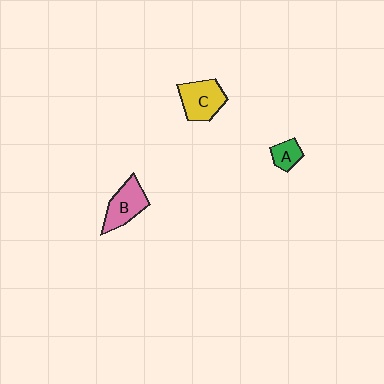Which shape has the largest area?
Shape C (yellow).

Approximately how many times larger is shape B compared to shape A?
Approximately 2.0 times.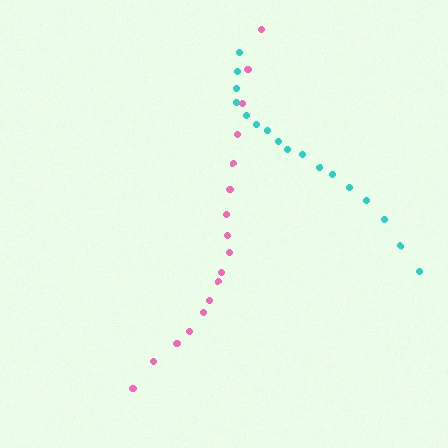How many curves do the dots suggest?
There are 2 distinct paths.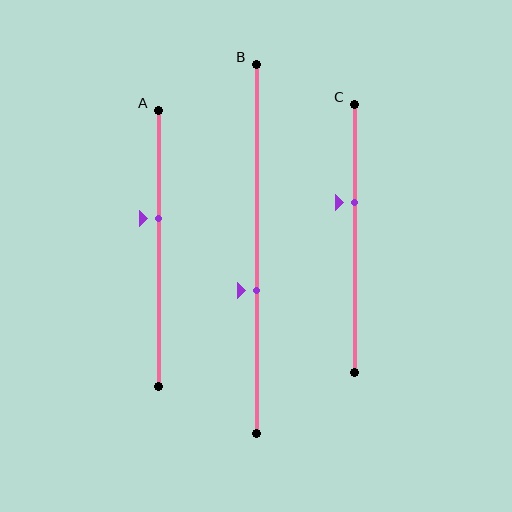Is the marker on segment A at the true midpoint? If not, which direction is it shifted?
No, the marker on segment A is shifted upward by about 11% of the segment length.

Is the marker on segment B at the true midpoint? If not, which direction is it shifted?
No, the marker on segment B is shifted downward by about 11% of the segment length.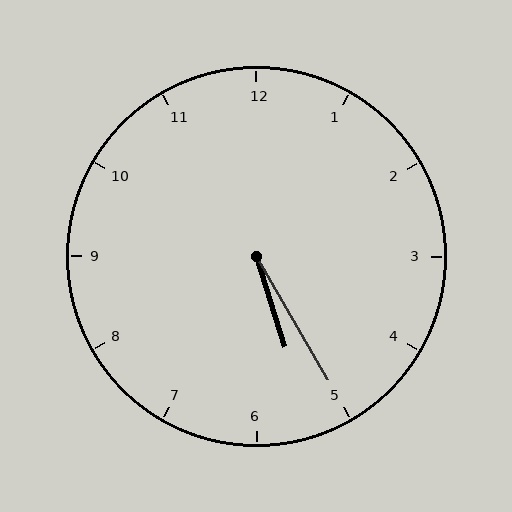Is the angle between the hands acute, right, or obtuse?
It is acute.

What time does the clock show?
5:25.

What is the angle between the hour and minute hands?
Approximately 12 degrees.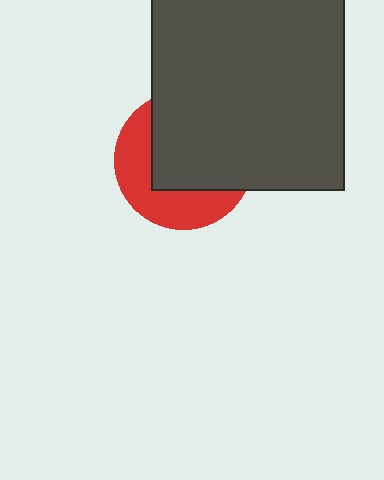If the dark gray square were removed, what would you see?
You would see the complete red circle.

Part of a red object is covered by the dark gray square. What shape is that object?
It is a circle.